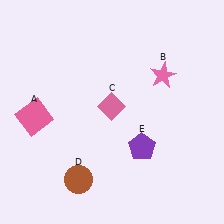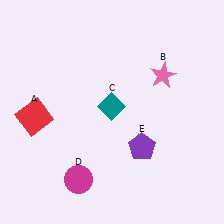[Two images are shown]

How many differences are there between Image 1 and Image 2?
There are 3 differences between the two images.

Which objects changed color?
A changed from pink to red. C changed from pink to teal. D changed from brown to magenta.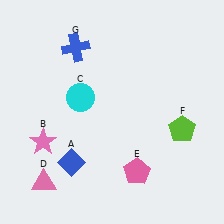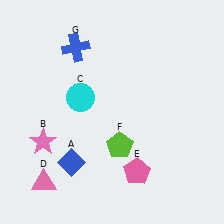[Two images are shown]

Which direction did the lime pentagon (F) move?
The lime pentagon (F) moved left.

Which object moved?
The lime pentagon (F) moved left.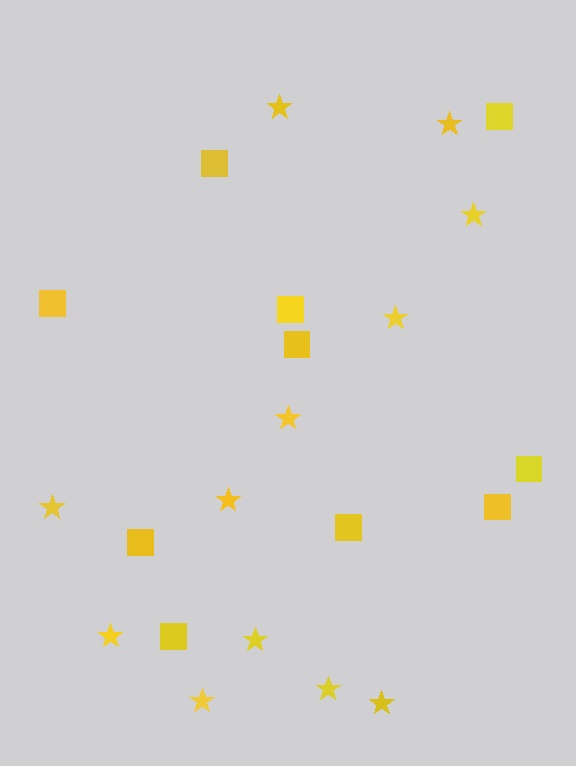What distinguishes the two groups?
There are 2 groups: one group of squares (10) and one group of stars (12).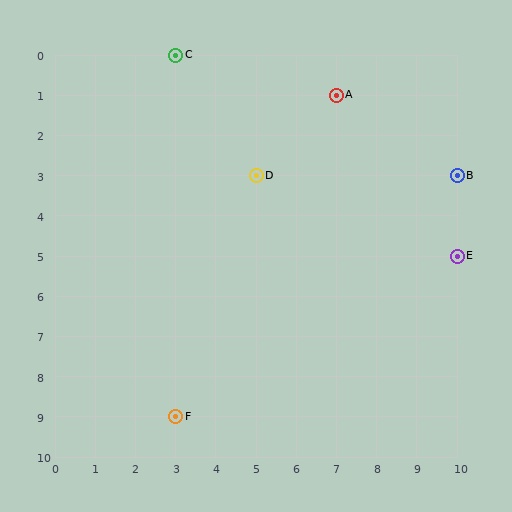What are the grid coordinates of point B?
Point B is at grid coordinates (10, 3).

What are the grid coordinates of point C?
Point C is at grid coordinates (3, 0).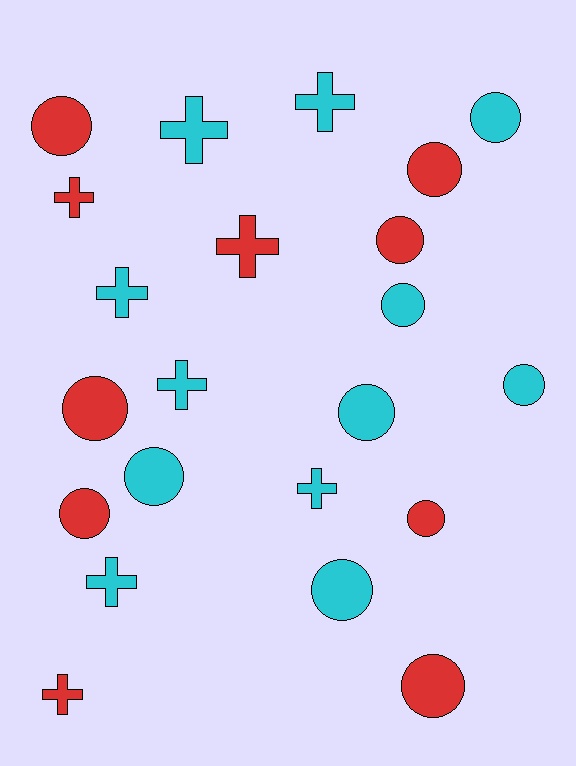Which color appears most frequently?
Cyan, with 12 objects.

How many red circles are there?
There are 7 red circles.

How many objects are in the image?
There are 22 objects.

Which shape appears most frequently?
Circle, with 13 objects.